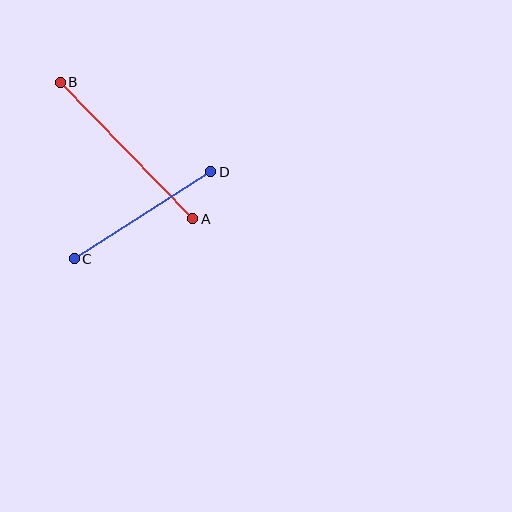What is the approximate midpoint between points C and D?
The midpoint is at approximately (142, 215) pixels.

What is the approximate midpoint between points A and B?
The midpoint is at approximately (126, 150) pixels.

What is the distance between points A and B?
The distance is approximately 190 pixels.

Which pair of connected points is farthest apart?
Points A and B are farthest apart.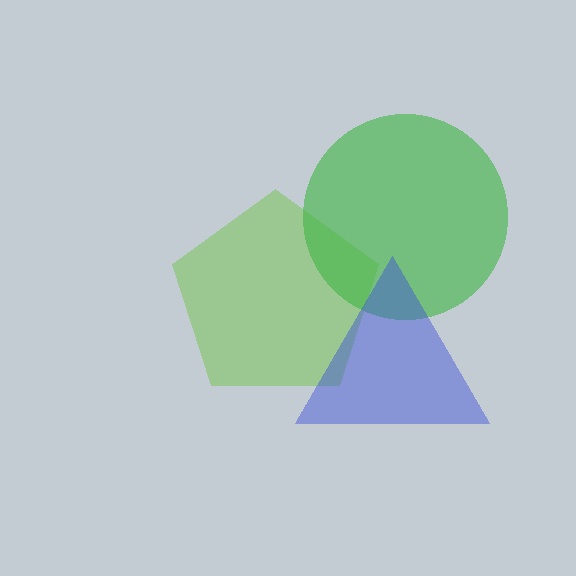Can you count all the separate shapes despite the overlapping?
Yes, there are 3 separate shapes.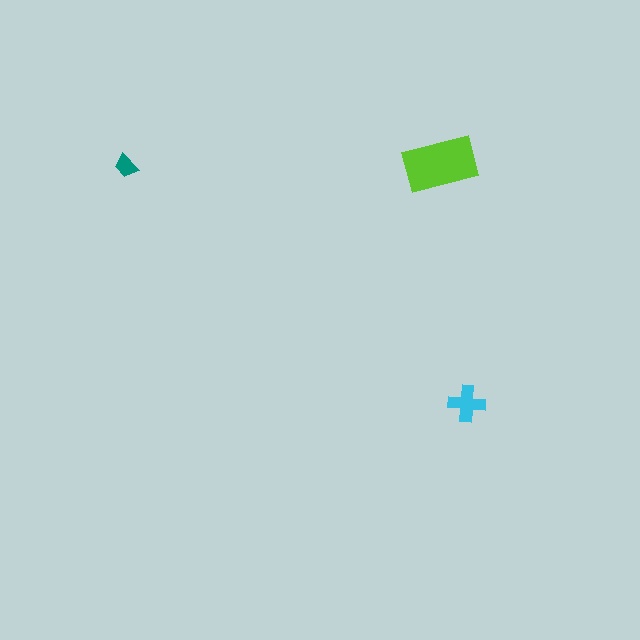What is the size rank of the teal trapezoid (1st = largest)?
3rd.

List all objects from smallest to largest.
The teal trapezoid, the cyan cross, the lime rectangle.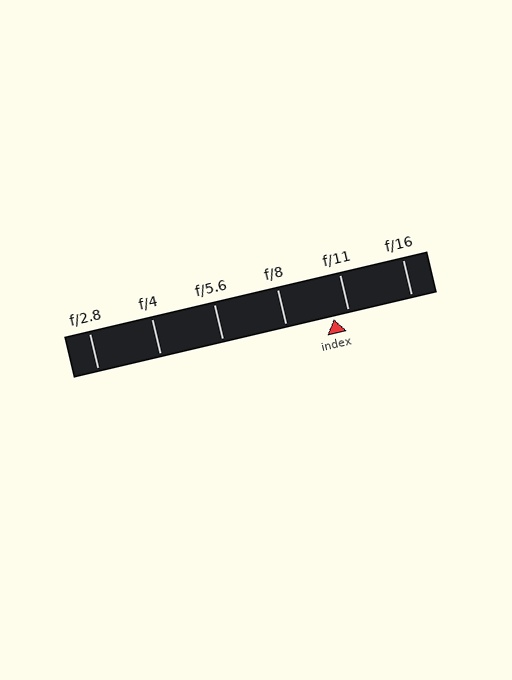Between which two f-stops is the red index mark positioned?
The index mark is between f/8 and f/11.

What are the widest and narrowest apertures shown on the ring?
The widest aperture shown is f/2.8 and the narrowest is f/16.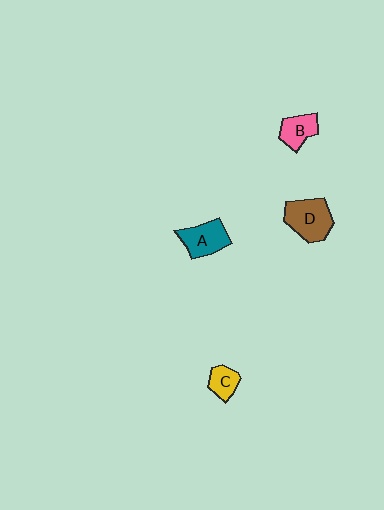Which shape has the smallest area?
Shape C (yellow).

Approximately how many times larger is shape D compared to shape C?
Approximately 2.0 times.